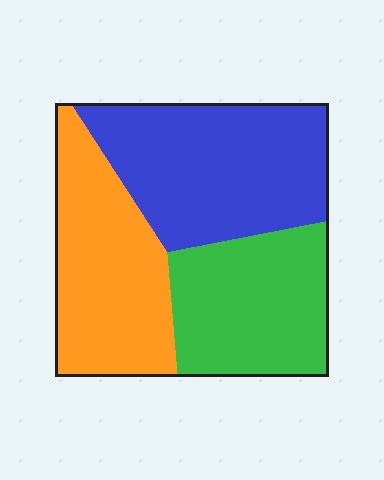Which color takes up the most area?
Blue, at roughly 40%.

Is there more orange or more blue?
Blue.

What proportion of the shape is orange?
Orange covers roughly 30% of the shape.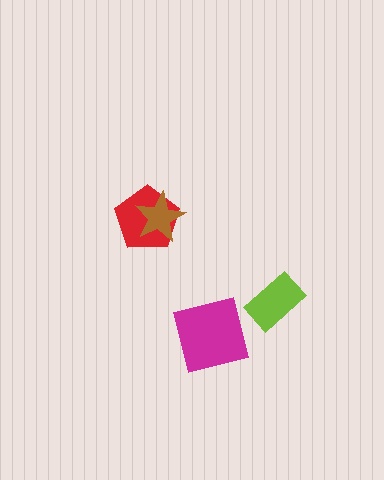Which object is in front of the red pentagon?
The brown star is in front of the red pentagon.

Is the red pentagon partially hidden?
Yes, it is partially covered by another shape.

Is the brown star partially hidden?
No, no other shape covers it.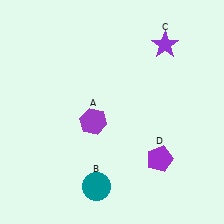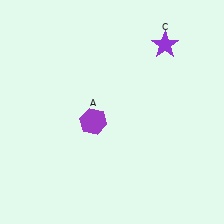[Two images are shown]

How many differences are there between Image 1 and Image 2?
There are 2 differences between the two images.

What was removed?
The purple pentagon (D), the teal circle (B) were removed in Image 2.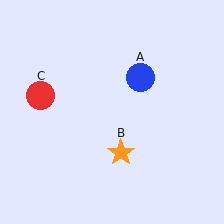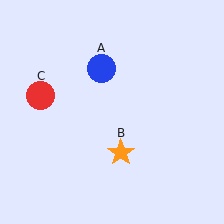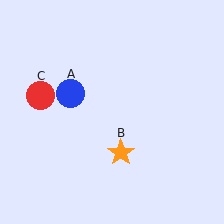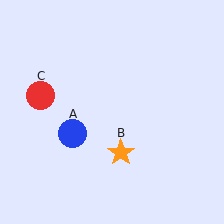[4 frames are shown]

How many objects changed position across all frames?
1 object changed position: blue circle (object A).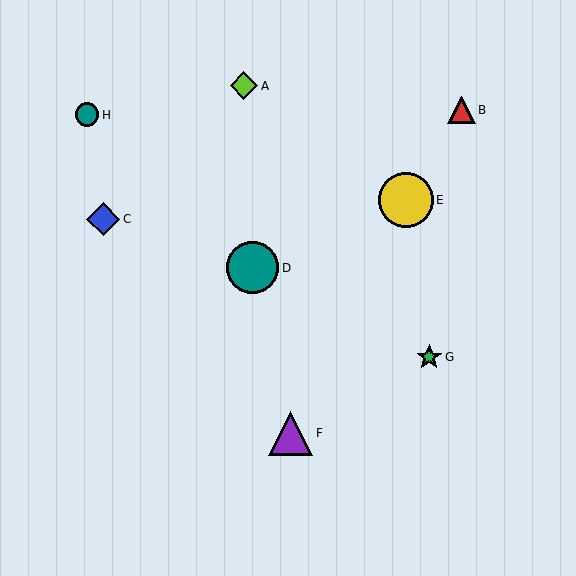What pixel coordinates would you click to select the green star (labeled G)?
Click at (429, 357) to select the green star G.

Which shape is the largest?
The yellow circle (labeled E) is the largest.